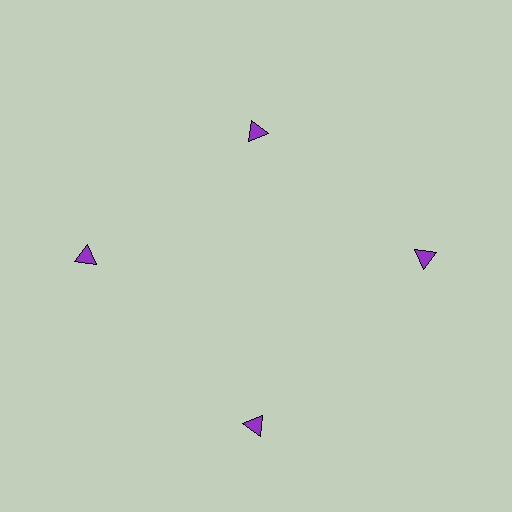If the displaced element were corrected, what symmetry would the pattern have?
It would have 4-fold rotational symmetry — the pattern would map onto itself every 90 degrees.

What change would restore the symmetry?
The symmetry would be restored by moving it outward, back onto the ring so that all 4 triangles sit at equal angles and equal distance from the center.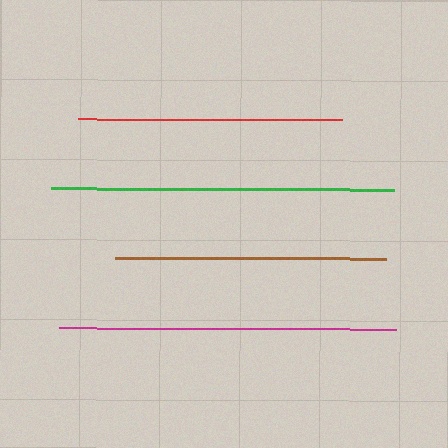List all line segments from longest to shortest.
From longest to shortest: green, magenta, brown, red.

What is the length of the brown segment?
The brown segment is approximately 271 pixels long.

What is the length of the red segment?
The red segment is approximately 264 pixels long.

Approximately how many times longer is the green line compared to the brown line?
The green line is approximately 1.3 times the length of the brown line.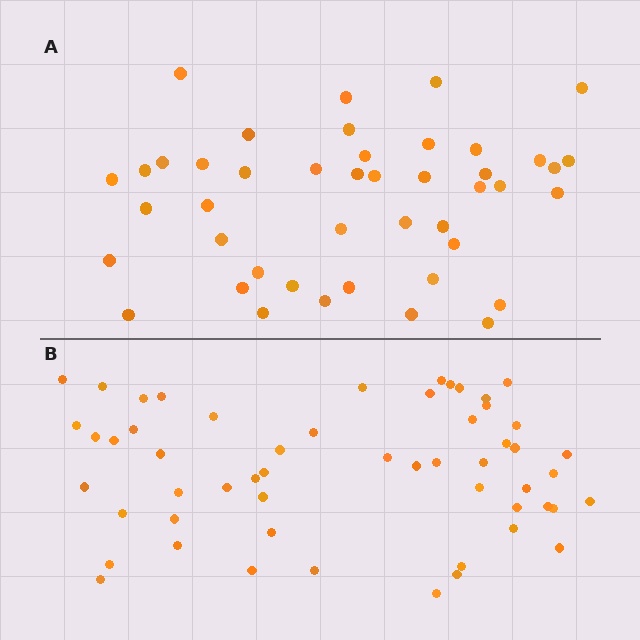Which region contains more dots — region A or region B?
Region B (the bottom region) has more dots.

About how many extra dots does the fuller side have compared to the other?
Region B has roughly 12 or so more dots than region A.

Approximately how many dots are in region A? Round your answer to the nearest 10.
About 40 dots. (The exact count is 44, which rounds to 40.)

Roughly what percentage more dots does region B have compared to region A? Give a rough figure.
About 25% more.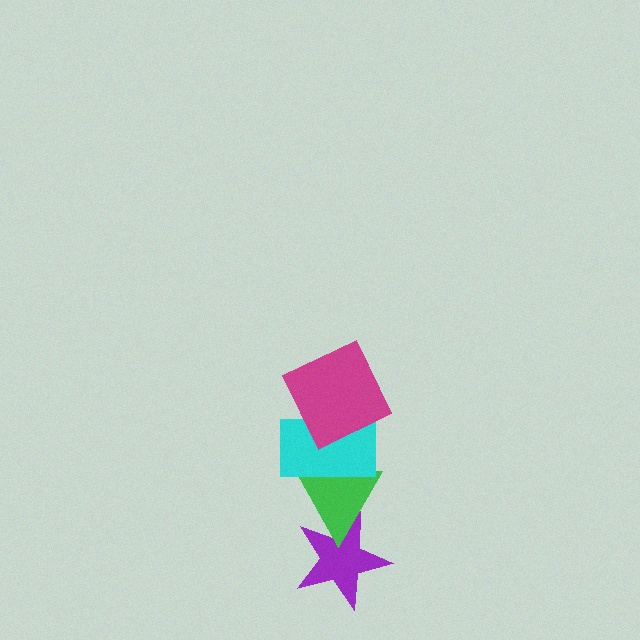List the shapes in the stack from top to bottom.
From top to bottom: the magenta square, the cyan rectangle, the green triangle, the purple star.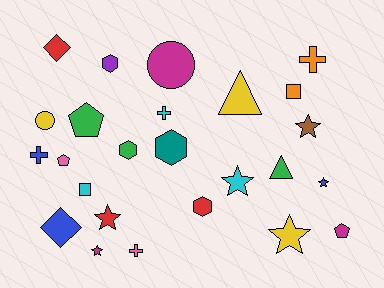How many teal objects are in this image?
There is 1 teal object.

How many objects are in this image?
There are 25 objects.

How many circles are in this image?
There are 2 circles.